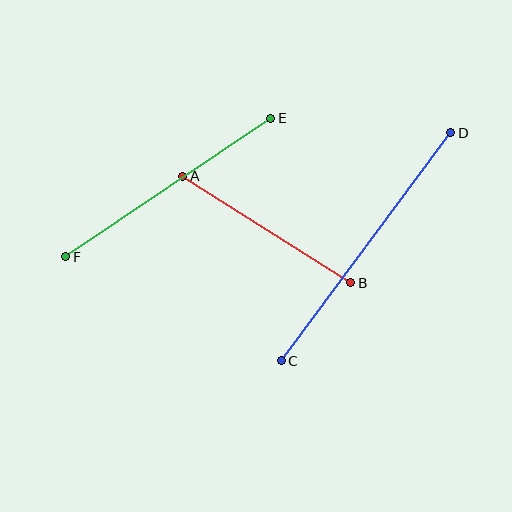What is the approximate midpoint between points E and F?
The midpoint is at approximately (168, 187) pixels.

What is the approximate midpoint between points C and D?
The midpoint is at approximately (366, 247) pixels.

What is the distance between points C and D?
The distance is approximately 284 pixels.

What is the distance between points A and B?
The distance is approximately 199 pixels.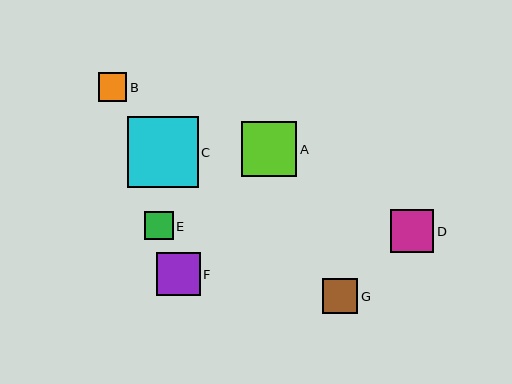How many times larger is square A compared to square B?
Square A is approximately 1.9 times the size of square B.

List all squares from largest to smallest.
From largest to smallest: C, A, D, F, G, B, E.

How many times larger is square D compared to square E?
Square D is approximately 1.5 times the size of square E.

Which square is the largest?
Square C is the largest with a size of approximately 71 pixels.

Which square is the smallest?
Square E is the smallest with a size of approximately 28 pixels.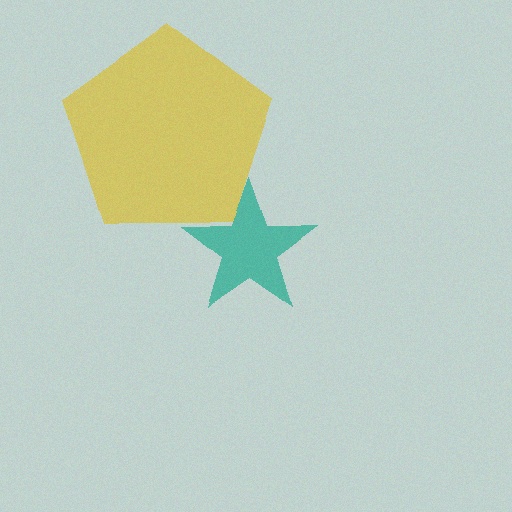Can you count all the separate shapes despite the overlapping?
Yes, there are 2 separate shapes.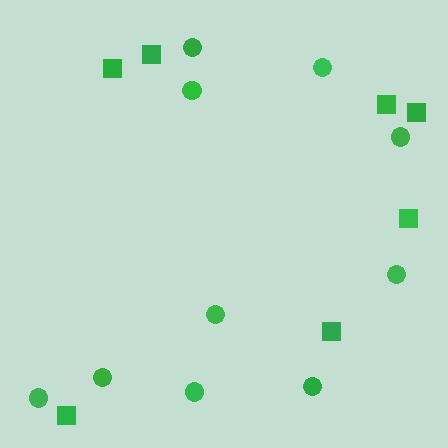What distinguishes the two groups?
There are 2 groups: one group of squares (7) and one group of circles (10).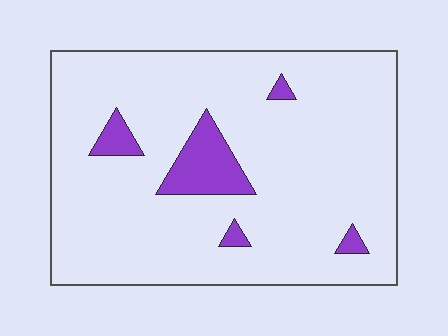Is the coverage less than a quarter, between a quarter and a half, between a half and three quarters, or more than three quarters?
Less than a quarter.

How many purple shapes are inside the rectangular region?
5.